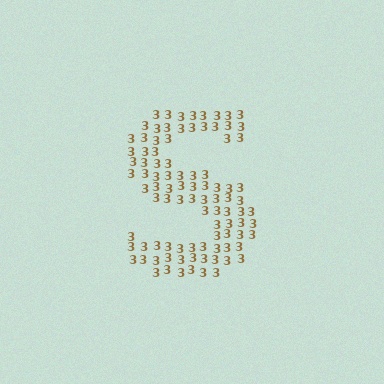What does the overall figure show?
The overall figure shows the letter S.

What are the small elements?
The small elements are digit 3's.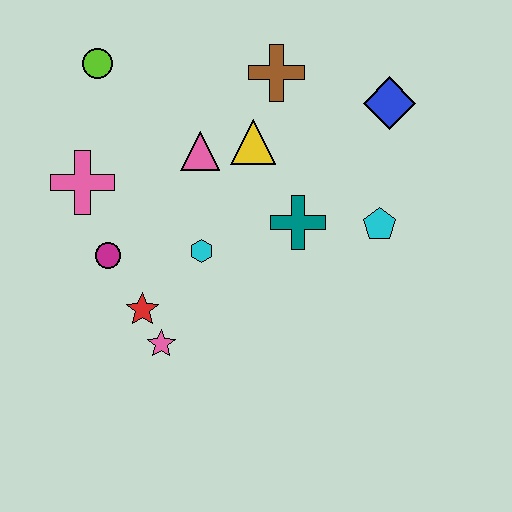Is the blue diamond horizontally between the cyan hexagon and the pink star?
No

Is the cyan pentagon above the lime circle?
No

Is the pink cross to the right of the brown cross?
No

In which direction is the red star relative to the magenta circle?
The red star is below the magenta circle.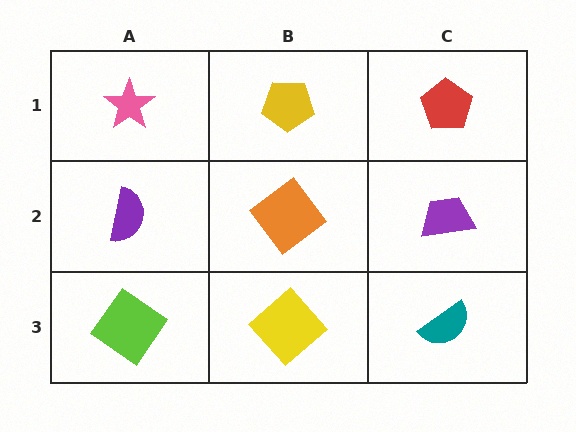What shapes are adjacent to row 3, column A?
A purple semicircle (row 2, column A), a yellow diamond (row 3, column B).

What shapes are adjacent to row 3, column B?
An orange diamond (row 2, column B), a lime diamond (row 3, column A), a teal semicircle (row 3, column C).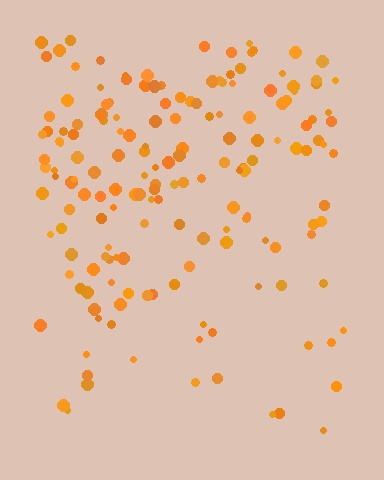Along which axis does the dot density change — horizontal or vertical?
Vertical.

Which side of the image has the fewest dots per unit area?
The bottom.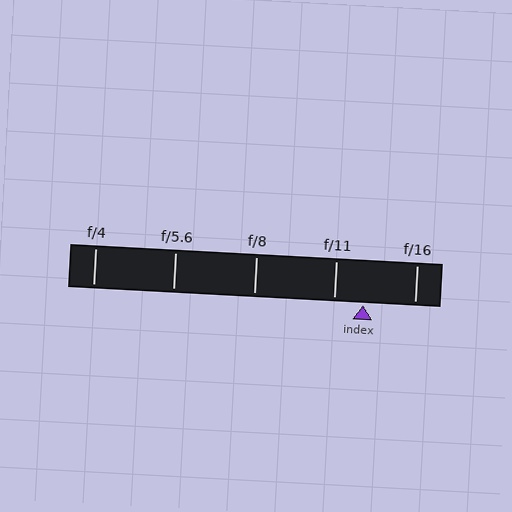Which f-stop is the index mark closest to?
The index mark is closest to f/11.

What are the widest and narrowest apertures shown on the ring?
The widest aperture shown is f/4 and the narrowest is f/16.